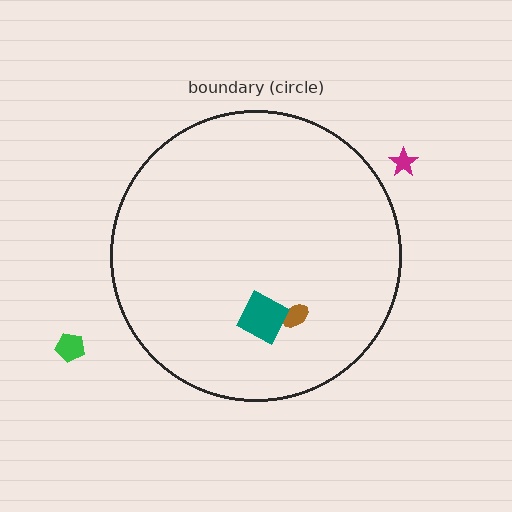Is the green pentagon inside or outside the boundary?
Outside.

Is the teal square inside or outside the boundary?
Inside.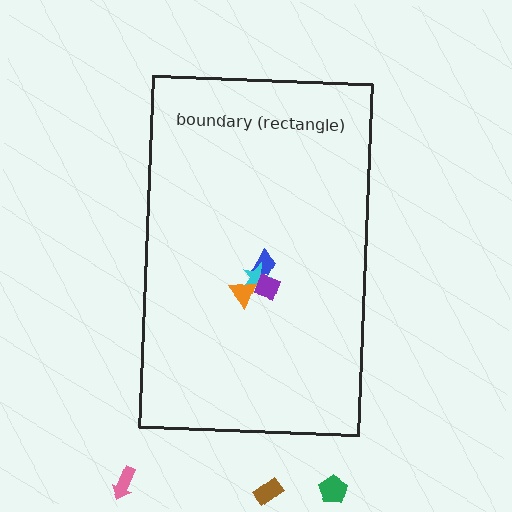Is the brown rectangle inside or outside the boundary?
Outside.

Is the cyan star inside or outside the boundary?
Inside.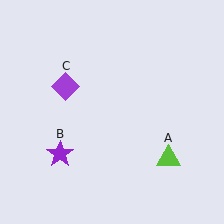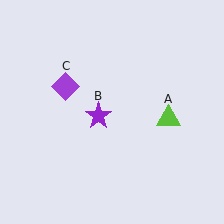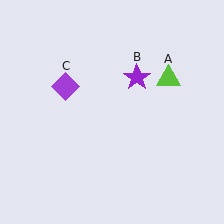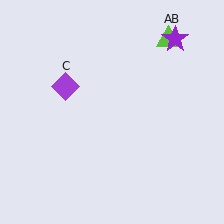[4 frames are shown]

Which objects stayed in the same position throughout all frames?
Purple diamond (object C) remained stationary.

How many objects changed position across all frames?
2 objects changed position: lime triangle (object A), purple star (object B).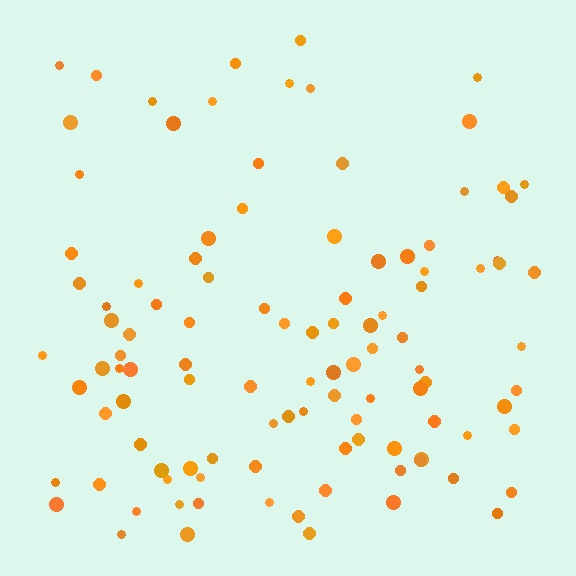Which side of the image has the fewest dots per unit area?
The top.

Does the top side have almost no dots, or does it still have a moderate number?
Still a moderate number, just noticeably fewer than the bottom.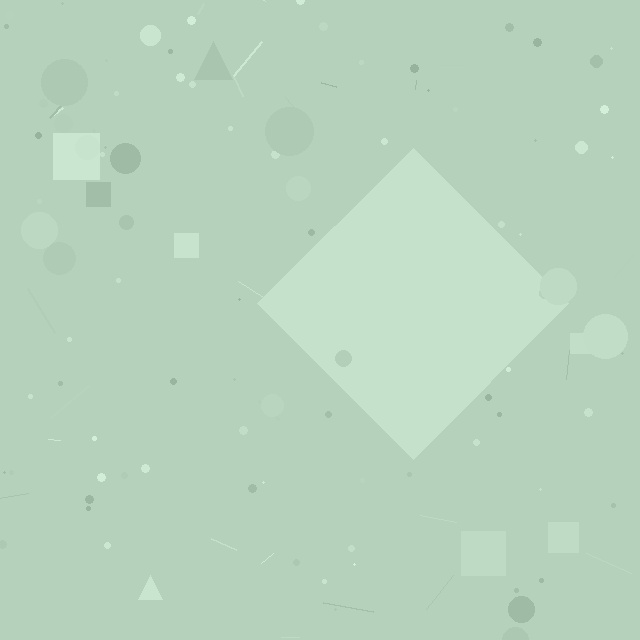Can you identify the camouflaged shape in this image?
The camouflaged shape is a diamond.